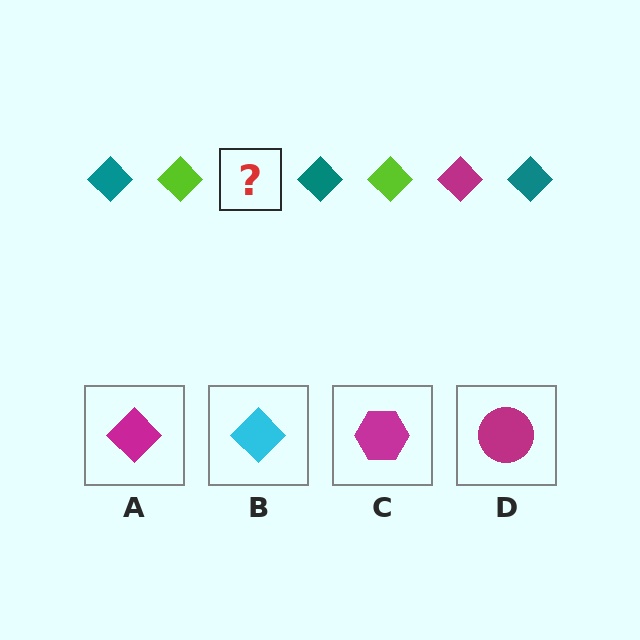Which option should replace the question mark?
Option A.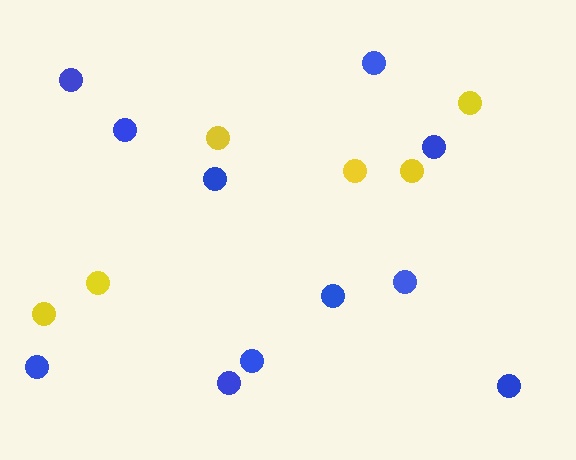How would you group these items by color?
There are 2 groups: one group of blue circles (11) and one group of yellow circles (6).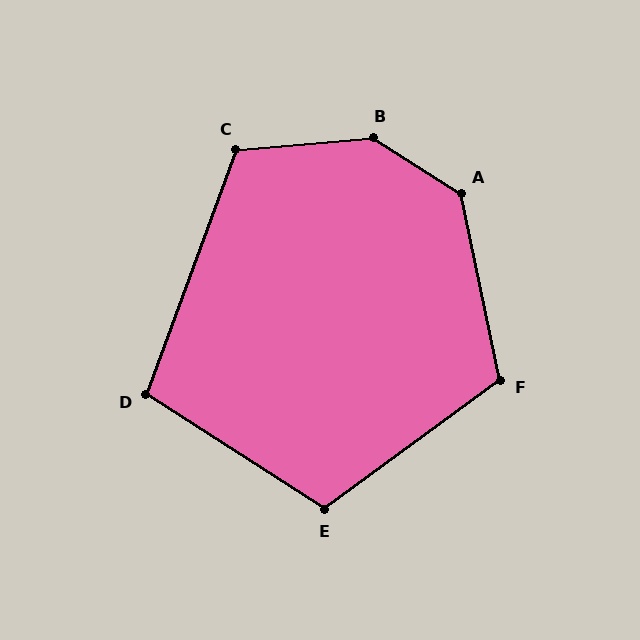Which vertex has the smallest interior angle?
D, at approximately 102 degrees.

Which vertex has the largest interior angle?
B, at approximately 143 degrees.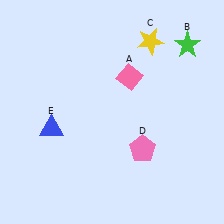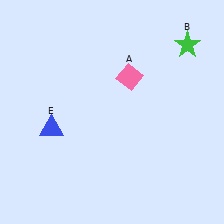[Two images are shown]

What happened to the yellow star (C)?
The yellow star (C) was removed in Image 2. It was in the top-right area of Image 1.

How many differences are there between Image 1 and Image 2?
There are 2 differences between the two images.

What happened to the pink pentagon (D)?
The pink pentagon (D) was removed in Image 2. It was in the bottom-right area of Image 1.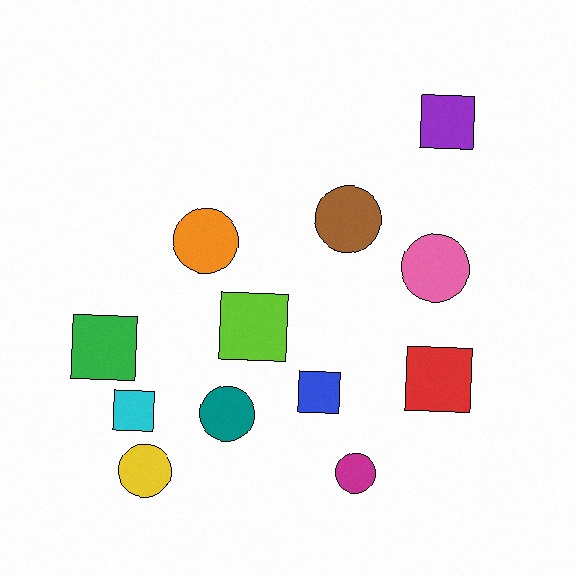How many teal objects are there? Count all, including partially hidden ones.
There is 1 teal object.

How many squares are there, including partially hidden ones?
There are 6 squares.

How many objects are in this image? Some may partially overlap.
There are 12 objects.